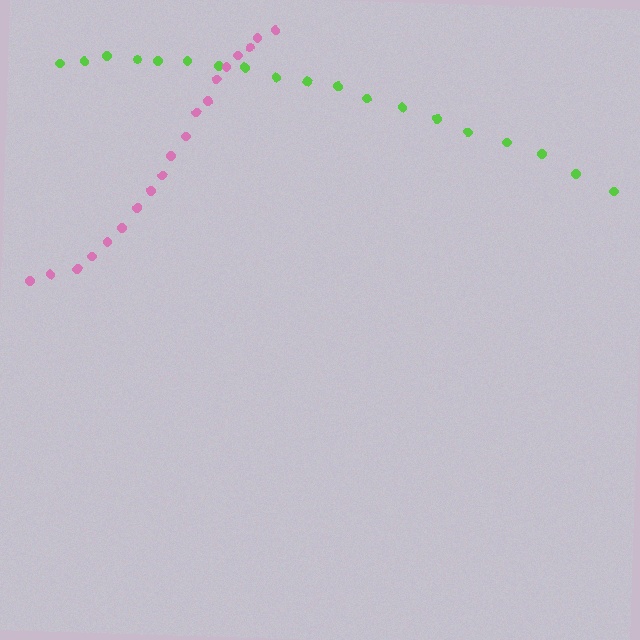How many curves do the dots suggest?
There are 2 distinct paths.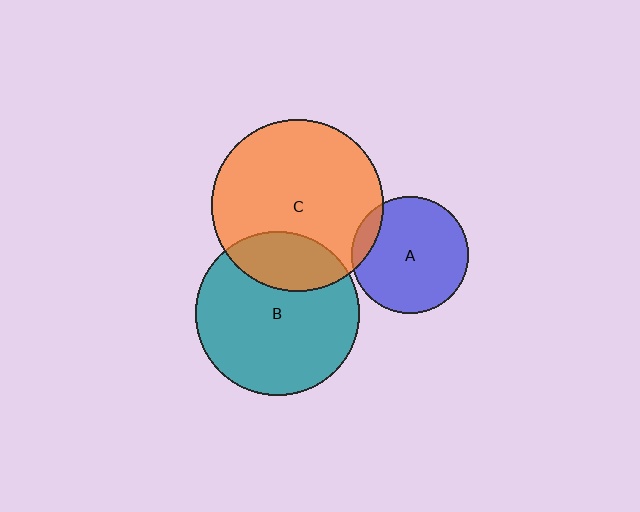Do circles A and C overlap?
Yes.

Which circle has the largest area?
Circle C (orange).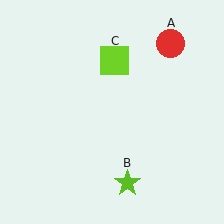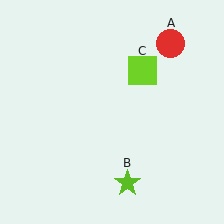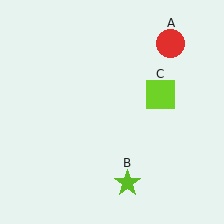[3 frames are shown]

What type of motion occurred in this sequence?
The lime square (object C) rotated clockwise around the center of the scene.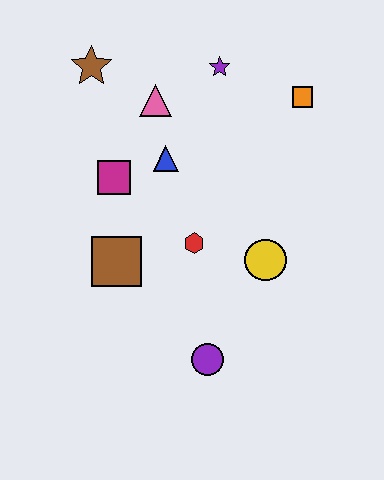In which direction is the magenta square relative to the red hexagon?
The magenta square is to the left of the red hexagon.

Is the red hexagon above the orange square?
No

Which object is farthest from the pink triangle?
The purple circle is farthest from the pink triangle.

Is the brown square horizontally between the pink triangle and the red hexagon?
No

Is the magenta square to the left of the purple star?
Yes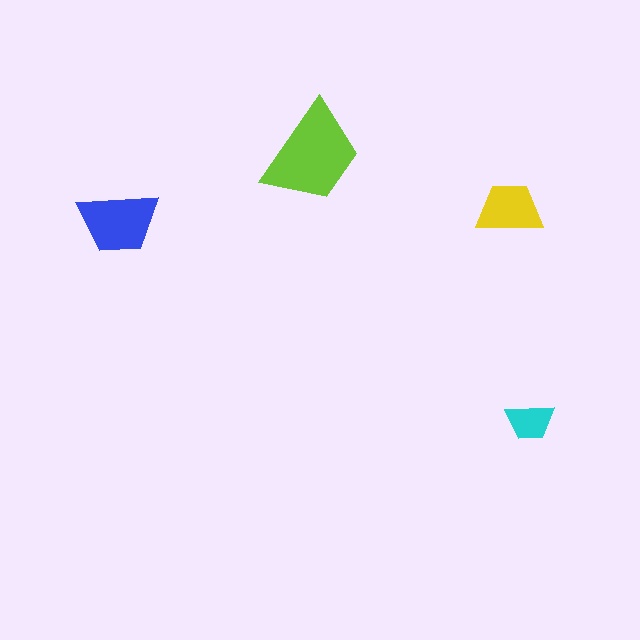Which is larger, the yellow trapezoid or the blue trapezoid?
The blue one.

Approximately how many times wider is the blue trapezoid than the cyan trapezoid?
About 1.5 times wider.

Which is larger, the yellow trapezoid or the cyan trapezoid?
The yellow one.